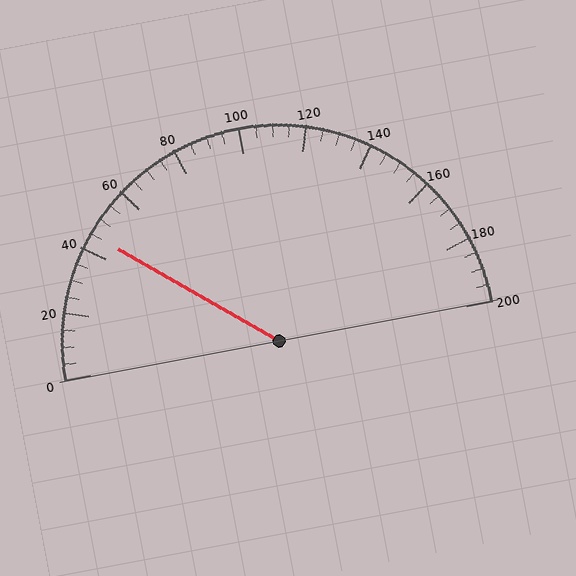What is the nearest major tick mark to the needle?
The nearest major tick mark is 40.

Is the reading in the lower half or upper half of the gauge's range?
The reading is in the lower half of the range (0 to 200).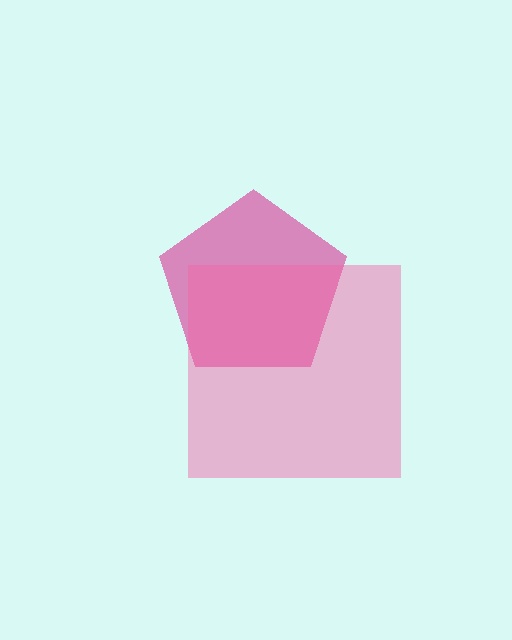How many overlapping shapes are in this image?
There are 2 overlapping shapes in the image.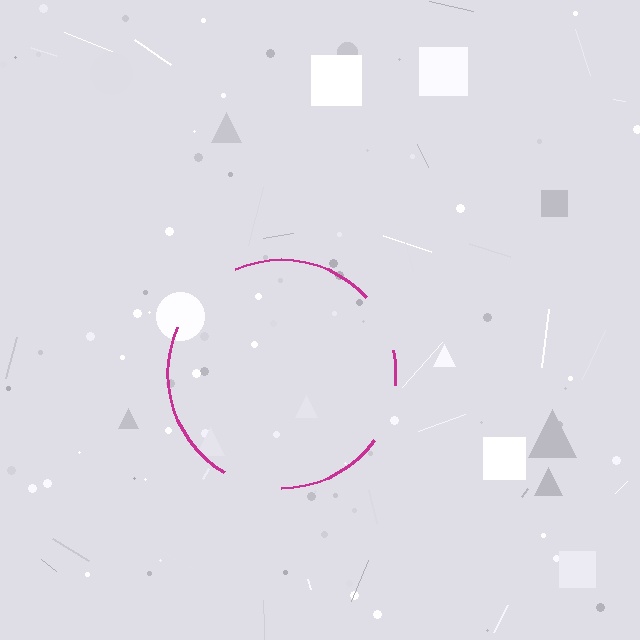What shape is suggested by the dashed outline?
The dashed outline suggests a circle.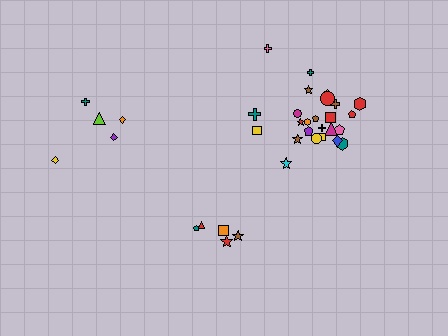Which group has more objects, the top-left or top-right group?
The top-right group.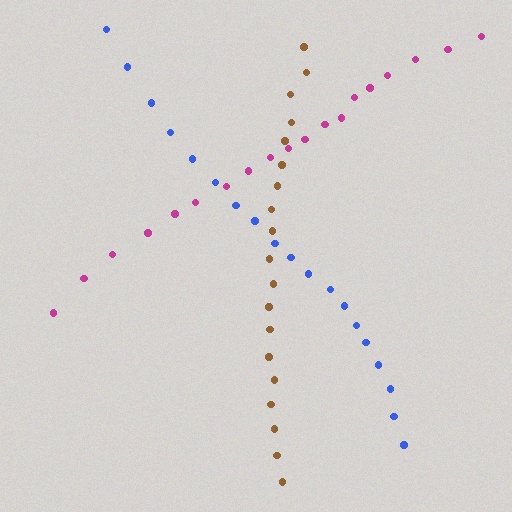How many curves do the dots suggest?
There are 3 distinct paths.